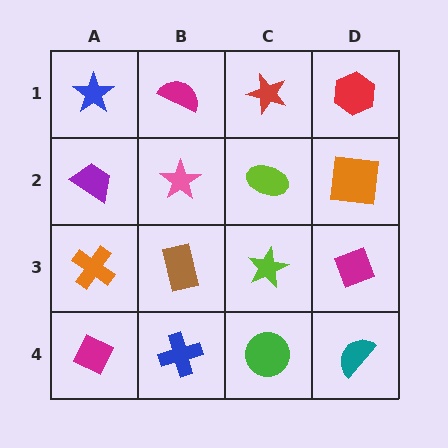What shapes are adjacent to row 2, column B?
A magenta semicircle (row 1, column B), a brown rectangle (row 3, column B), a purple trapezoid (row 2, column A), a lime ellipse (row 2, column C).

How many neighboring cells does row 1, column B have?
3.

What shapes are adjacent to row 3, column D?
An orange square (row 2, column D), a teal semicircle (row 4, column D), a lime star (row 3, column C).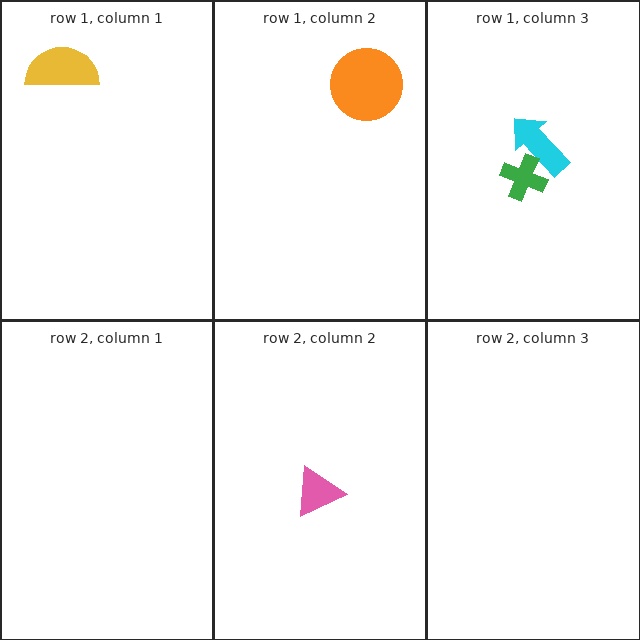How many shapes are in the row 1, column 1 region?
1.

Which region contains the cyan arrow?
The row 1, column 3 region.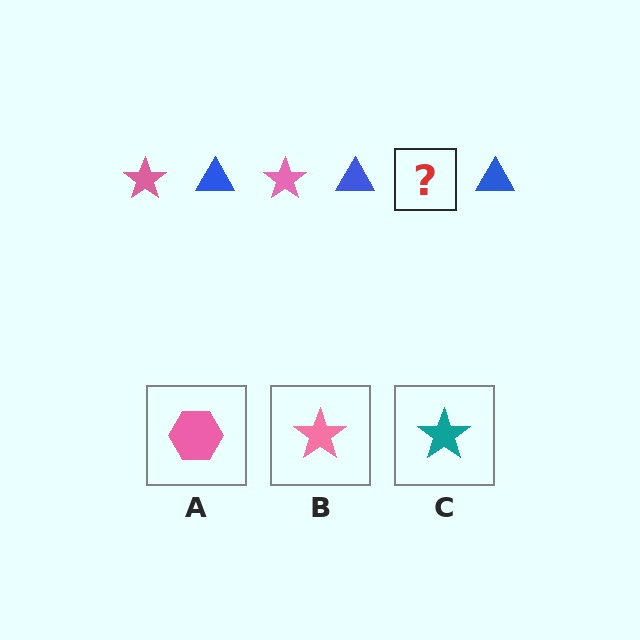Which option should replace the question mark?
Option B.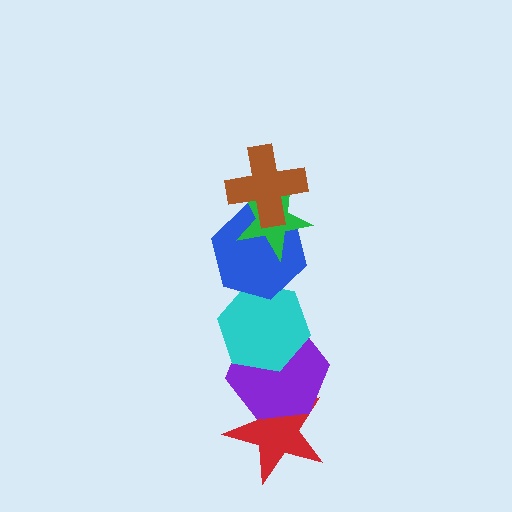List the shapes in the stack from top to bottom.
From top to bottom: the brown cross, the green star, the blue hexagon, the cyan hexagon, the purple hexagon, the red star.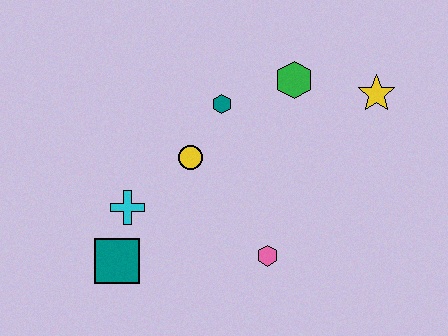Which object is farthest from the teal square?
The yellow star is farthest from the teal square.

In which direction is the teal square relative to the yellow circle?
The teal square is below the yellow circle.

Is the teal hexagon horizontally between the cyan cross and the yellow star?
Yes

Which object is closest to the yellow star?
The green hexagon is closest to the yellow star.